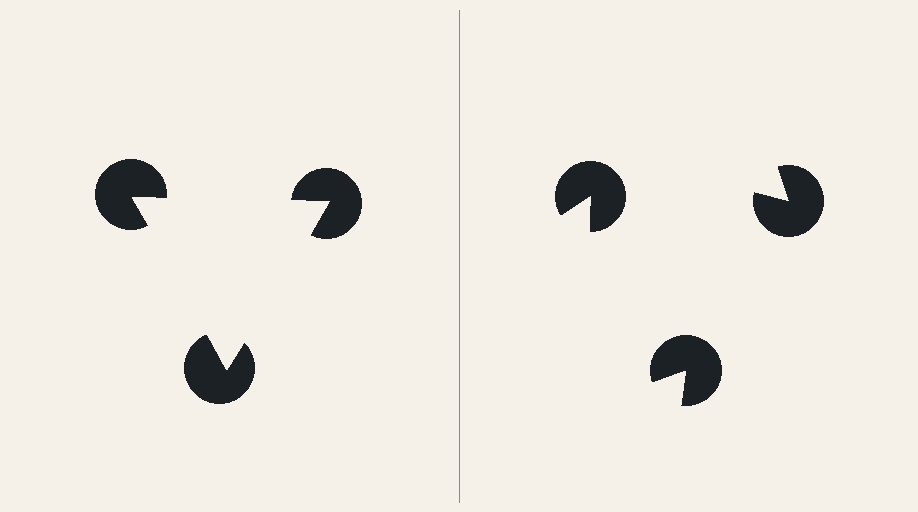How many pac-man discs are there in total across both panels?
6 — 3 on each side.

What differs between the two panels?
The pac-man discs are positioned identically on both sides; only the wedge orientations differ. On the left they align to a triangle; on the right they are misaligned.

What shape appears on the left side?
An illusory triangle.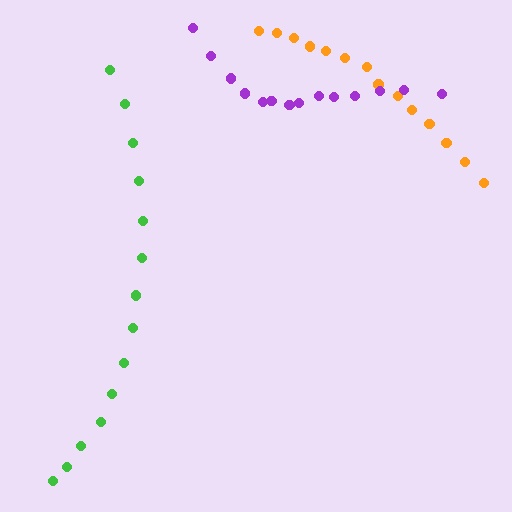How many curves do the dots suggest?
There are 3 distinct paths.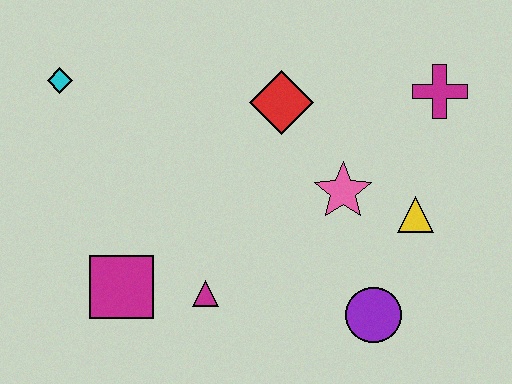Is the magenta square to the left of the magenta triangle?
Yes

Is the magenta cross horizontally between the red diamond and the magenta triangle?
No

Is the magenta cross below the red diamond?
No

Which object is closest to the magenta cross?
The yellow triangle is closest to the magenta cross.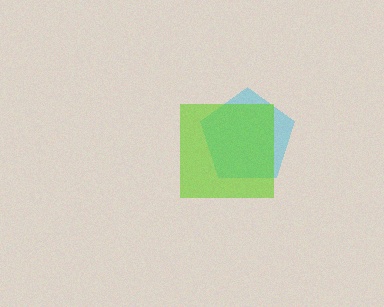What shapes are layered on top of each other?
The layered shapes are: a cyan pentagon, a lime square.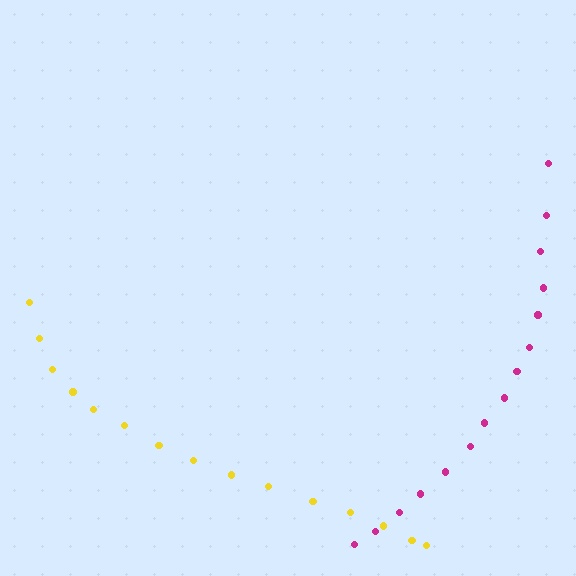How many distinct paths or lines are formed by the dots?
There are 2 distinct paths.